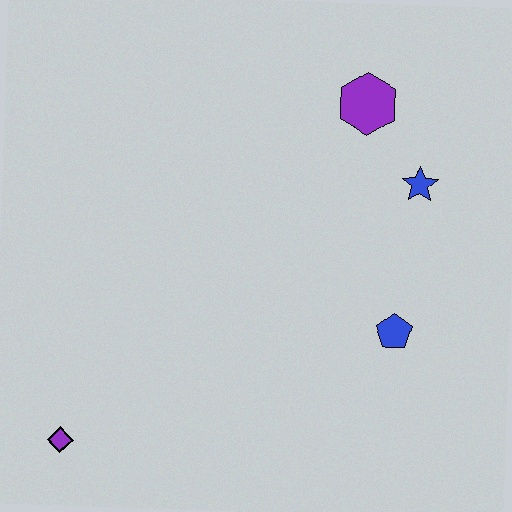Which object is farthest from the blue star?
The purple diamond is farthest from the blue star.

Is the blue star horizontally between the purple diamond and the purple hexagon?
No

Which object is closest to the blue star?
The purple hexagon is closest to the blue star.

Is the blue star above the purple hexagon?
No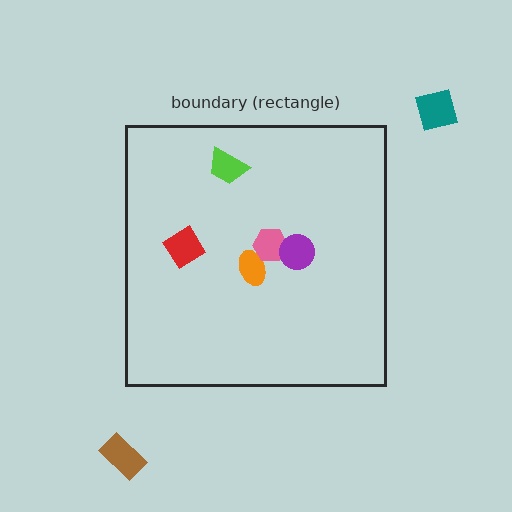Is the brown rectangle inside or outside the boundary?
Outside.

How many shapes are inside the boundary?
5 inside, 2 outside.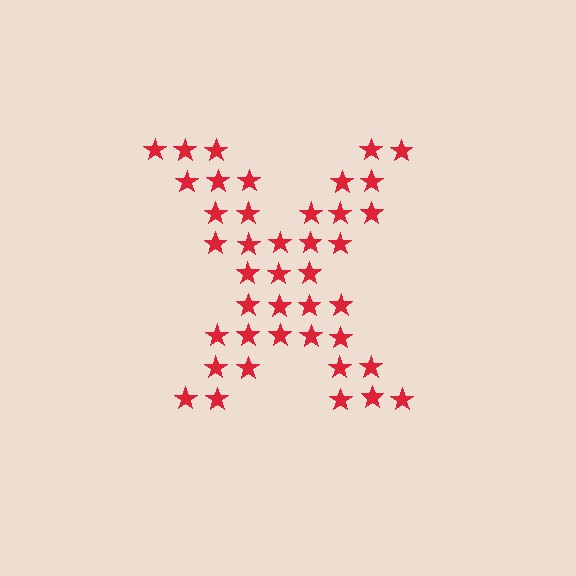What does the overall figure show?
The overall figure shows the letter X.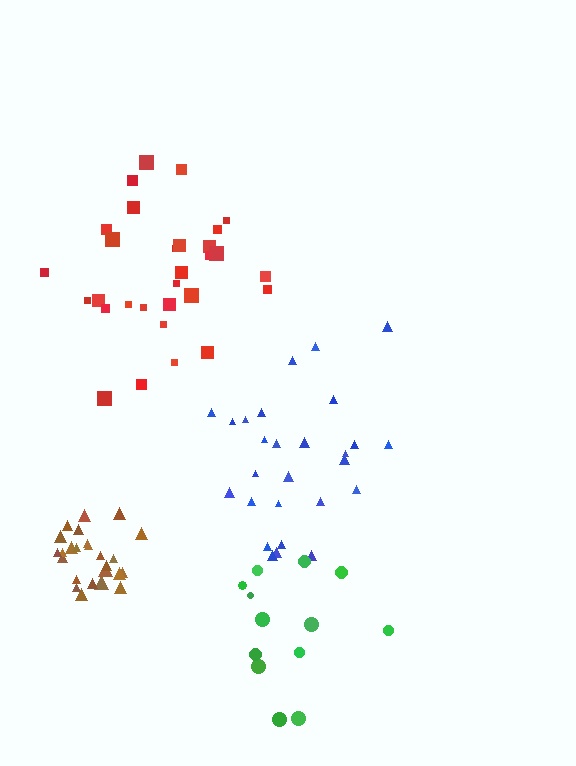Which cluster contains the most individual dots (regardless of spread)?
Red (30).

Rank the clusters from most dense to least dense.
brown, blue, red, green.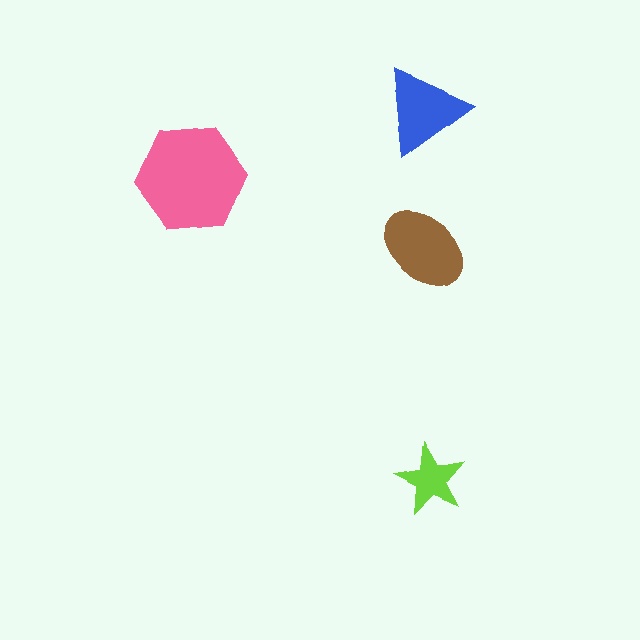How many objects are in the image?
There are 4 objects in the image.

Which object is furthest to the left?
The pink hexagon is leftmost.